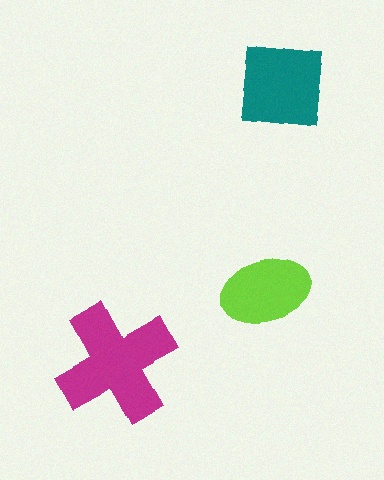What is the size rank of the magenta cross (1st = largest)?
1st.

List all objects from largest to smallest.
The magenta cross, the teal square, the lime ellipse.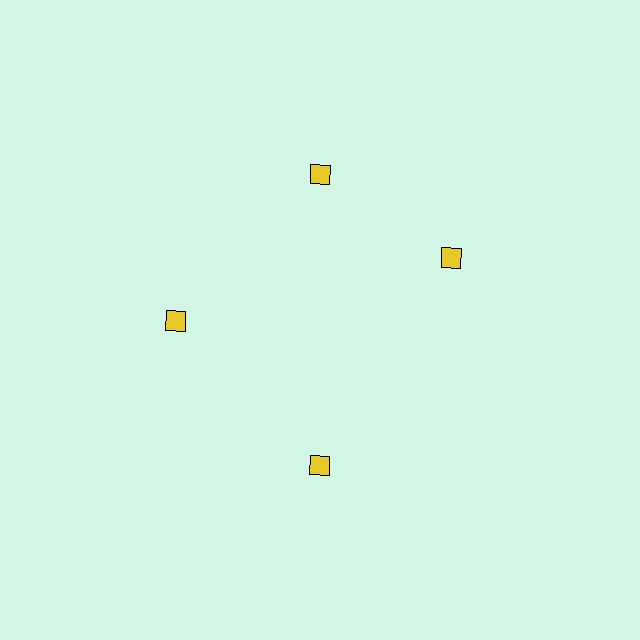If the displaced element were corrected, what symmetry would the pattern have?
It would have 4-fold rotational symmetry — the pattern would map onto itself every 90 degrees.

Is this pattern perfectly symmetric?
No. The 4 yellow diamonds are arranged in a ring, but one element near the 3 o'clock position is rotated out of alignment along the ring, breaking the 4-fold rotational symmetry.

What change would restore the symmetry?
The symmetry would be restored by rotating it back into even spacing with its neighbors so that all 4 diamonds sit at equal angles and equal distance from the center.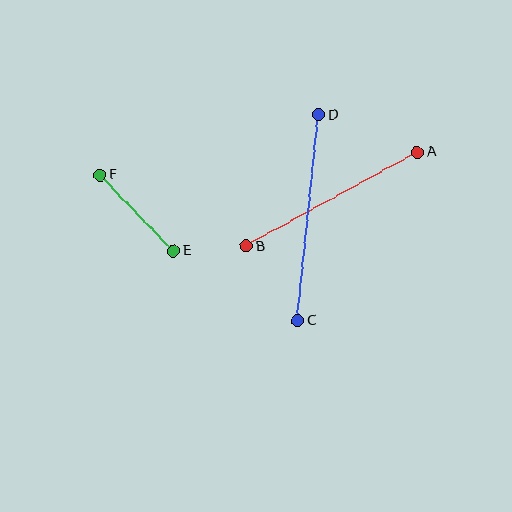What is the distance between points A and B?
The distance is approximately 195 pixels.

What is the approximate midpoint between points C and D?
The midpoint is at approximately (308, 218) pixels.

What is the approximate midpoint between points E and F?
The midpoint is at approximately (137, 213) pixels.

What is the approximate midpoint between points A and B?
The midpoint is at approximately (332, 199) pixels.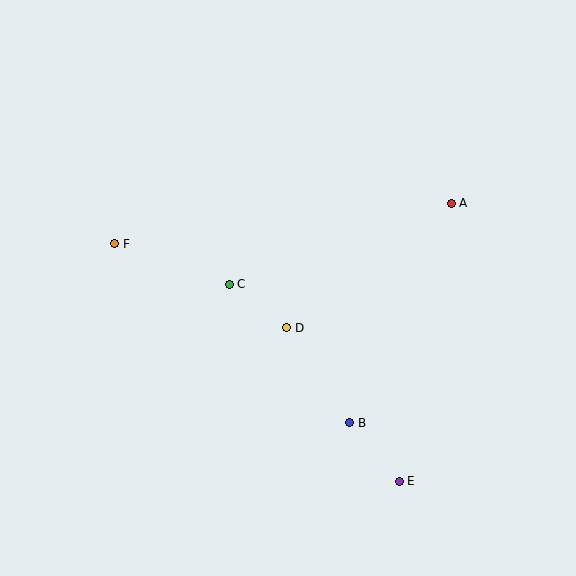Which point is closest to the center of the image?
Point D at (287, 328) is closest to the center.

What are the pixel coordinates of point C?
Point C is at (229, 284).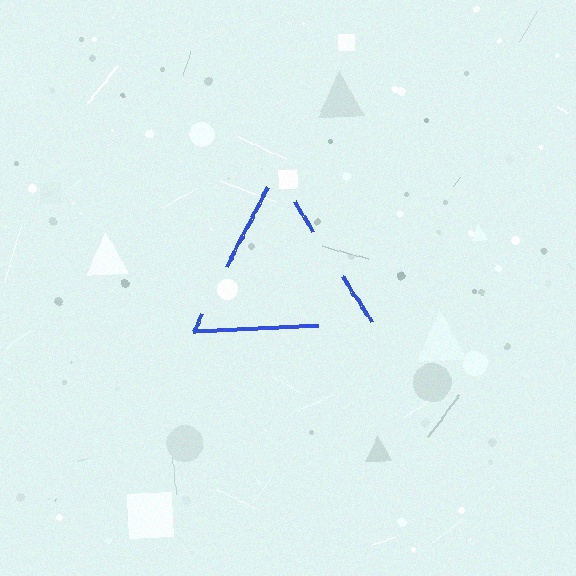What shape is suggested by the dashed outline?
The dashed outline suggests a triangle.